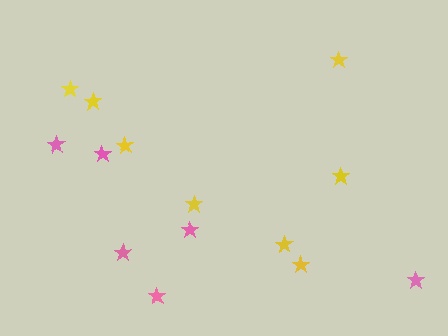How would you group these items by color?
There are 2 groups: one group of pink stars (6) and one group of yellow stars (8).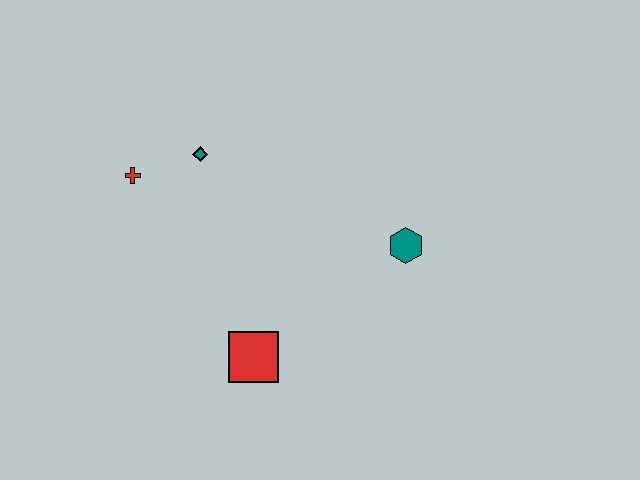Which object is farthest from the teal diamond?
The teal hexagon is farthest from the teal diamond.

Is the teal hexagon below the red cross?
Yes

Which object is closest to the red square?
The teal hexagon is closest to the red square.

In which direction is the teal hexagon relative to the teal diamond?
The teal hexagon is to the right of the teal diamond.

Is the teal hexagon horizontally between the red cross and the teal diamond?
No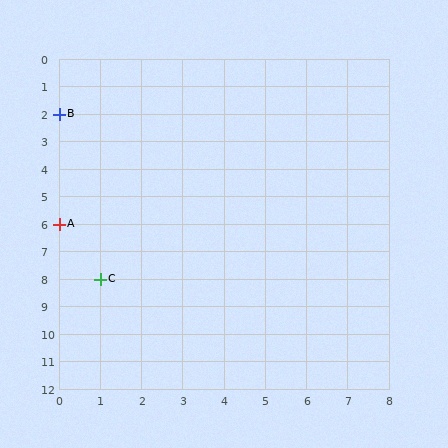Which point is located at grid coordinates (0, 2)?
Point B is at (0, 2).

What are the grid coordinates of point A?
Point A is at grid coordinates (0, 6).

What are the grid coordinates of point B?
Point B is at grid coordinates (0, 2).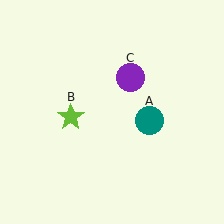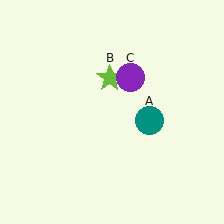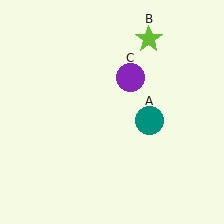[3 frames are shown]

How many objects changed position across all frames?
1 object changed position: lime star (object B).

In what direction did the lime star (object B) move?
The lime star (object B) moved up and to the right.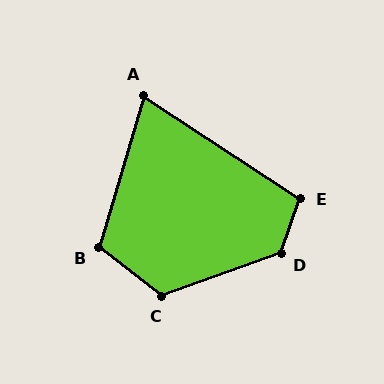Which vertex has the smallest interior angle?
A, at approximately 73 degrees.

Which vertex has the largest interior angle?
D, at approximately 129 degrees.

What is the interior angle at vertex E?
Approximately 104 degrees (obtuse).